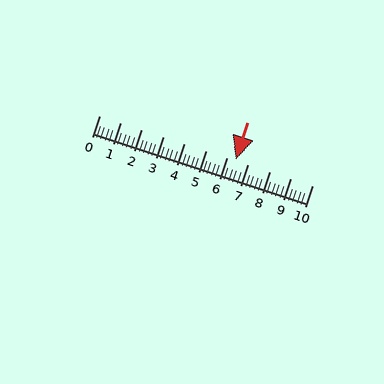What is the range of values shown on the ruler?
The ruler shows values from 0 to 10.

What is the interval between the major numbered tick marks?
The major tick marks are spaced 1 units apart.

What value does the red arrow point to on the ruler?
The red arrow points to approximately 6.4.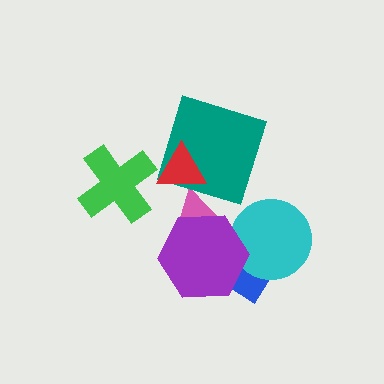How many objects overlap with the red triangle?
2 objects overlap with the red triangle.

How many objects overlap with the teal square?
1 object overlaps with the teal square.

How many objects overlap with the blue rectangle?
2 objects overlap with the blue rectangle.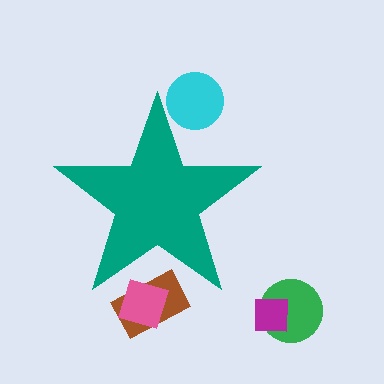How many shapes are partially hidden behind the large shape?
3 shapes are partially hidden.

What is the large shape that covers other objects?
A teal star.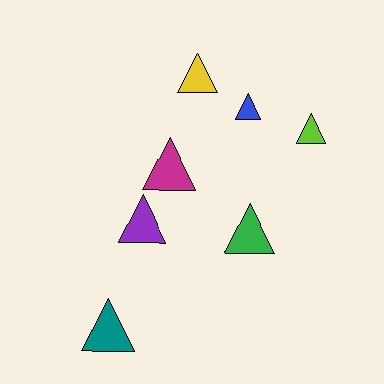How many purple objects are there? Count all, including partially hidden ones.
There is 1 purple object.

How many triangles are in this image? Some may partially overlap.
There are 7 triangles.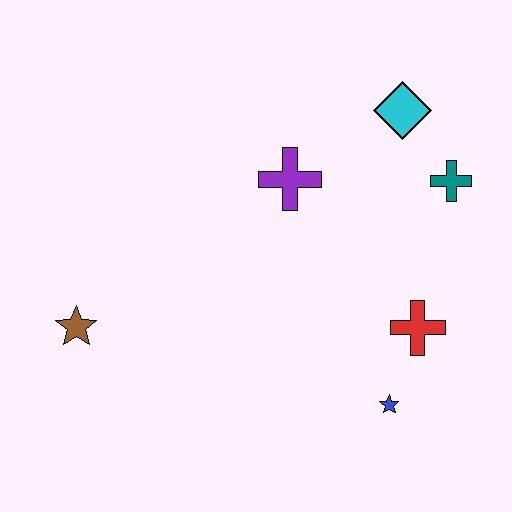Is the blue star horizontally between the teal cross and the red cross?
No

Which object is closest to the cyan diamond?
The teal cross is closest to the cyan diamond.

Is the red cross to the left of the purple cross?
No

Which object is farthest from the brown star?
The teal cross is farthest from the brown star.